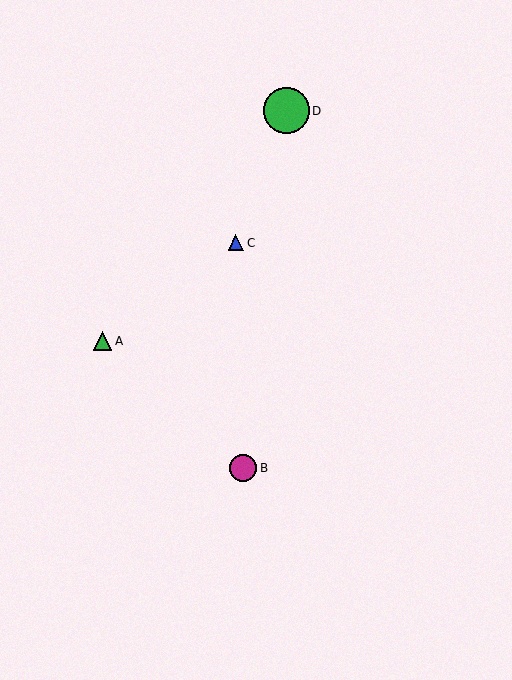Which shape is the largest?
The green circle (labeled D) is the largest.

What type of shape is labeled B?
Shape B is a magenta circle.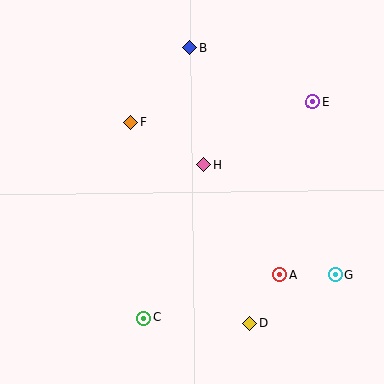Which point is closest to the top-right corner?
Point E is closest to the top-right corner.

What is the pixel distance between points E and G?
The distance between E and G is 174 pixels.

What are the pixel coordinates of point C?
Point C is at (143, 318).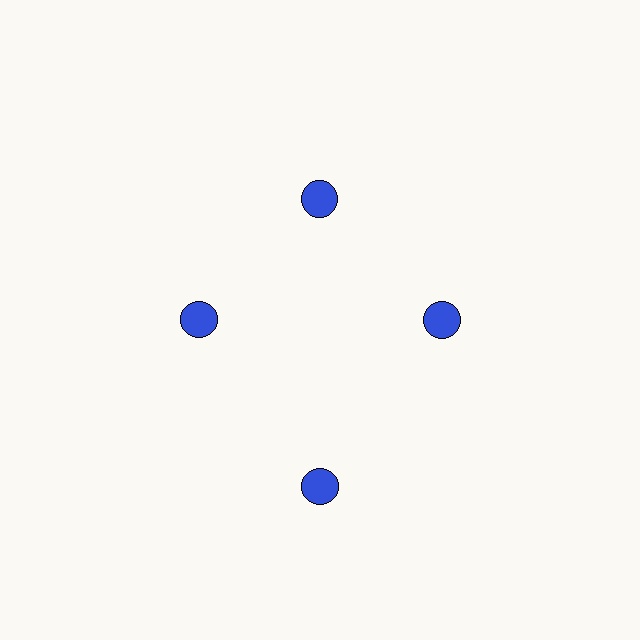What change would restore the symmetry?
The symmetry would be restored by moving it inward, back onto the ring so that all 4 circles sit at equal angles and equal distance from the center.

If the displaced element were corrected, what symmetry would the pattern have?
It would have 4-fold rotational symmetry — the pattern would map onto itself every 90 degrees.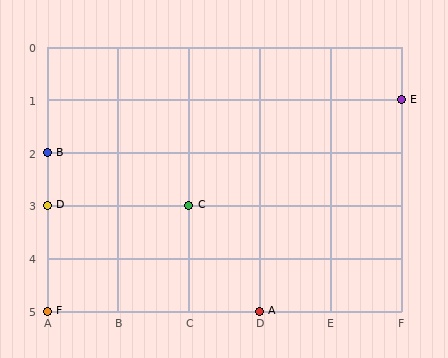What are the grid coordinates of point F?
Point F is at grid coordinates (A, 5).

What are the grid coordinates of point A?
Point A is at grid coordinates (D, 5).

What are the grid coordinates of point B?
Point B is at grid coordinates (A, 2).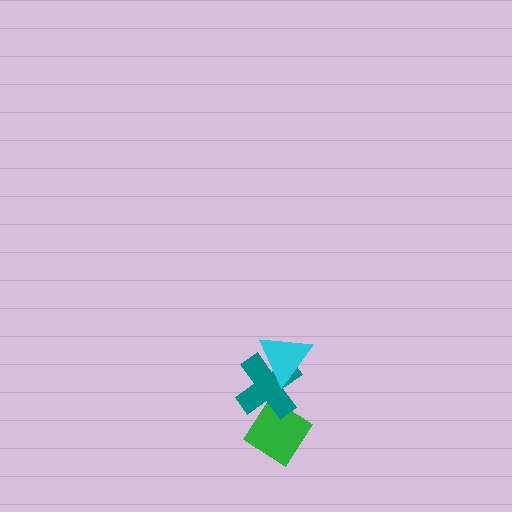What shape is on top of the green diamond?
The teal cross is on top of the green diamond.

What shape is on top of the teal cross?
The cyan triangle is on top of the teal cross.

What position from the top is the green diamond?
The green diamond is 3rd from the top.